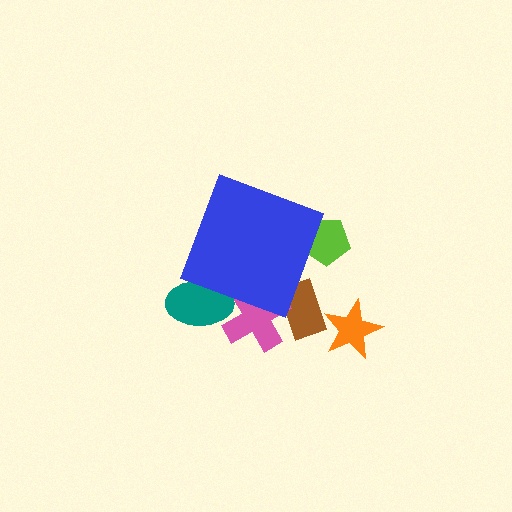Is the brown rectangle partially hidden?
Yes, the brown rectangle is partially hidden behind the blue diamond.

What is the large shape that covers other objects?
A blue diamond.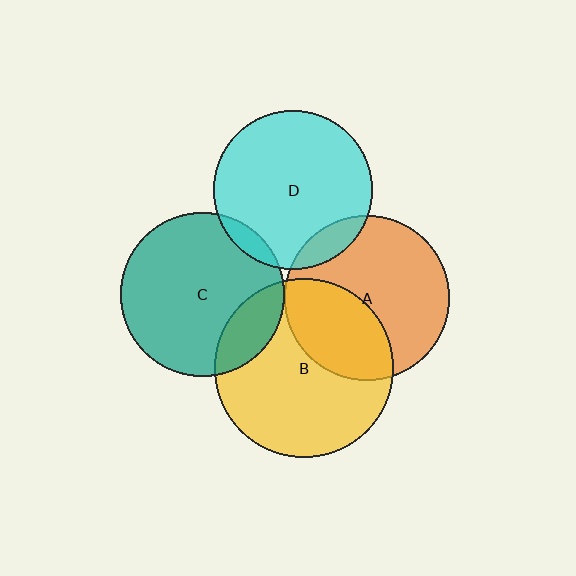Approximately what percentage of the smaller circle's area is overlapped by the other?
Approximately 35%.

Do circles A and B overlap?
Yes.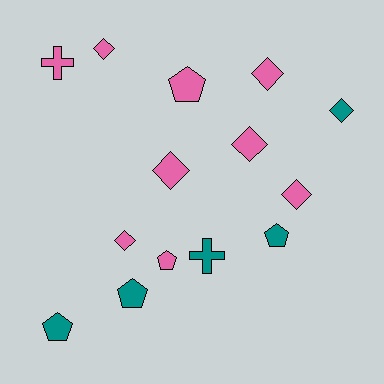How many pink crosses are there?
There is 1 pink cross.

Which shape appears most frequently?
Diamond, with 7 objects.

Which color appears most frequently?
Pink, with 9 objects.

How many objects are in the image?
There are 14 objects.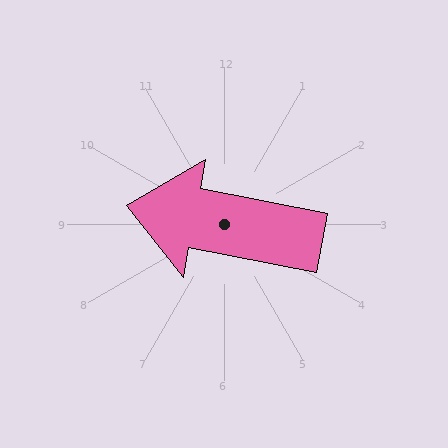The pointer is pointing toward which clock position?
Roughly 9 o'clock.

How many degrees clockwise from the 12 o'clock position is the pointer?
Approximately 281 degrees.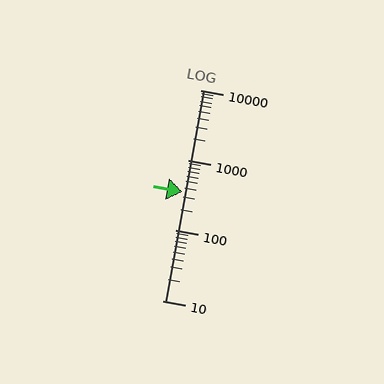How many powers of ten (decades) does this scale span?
The scale spans 3 decades, from 10 to 10000.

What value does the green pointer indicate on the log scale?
The pointer indicates approximately 350.